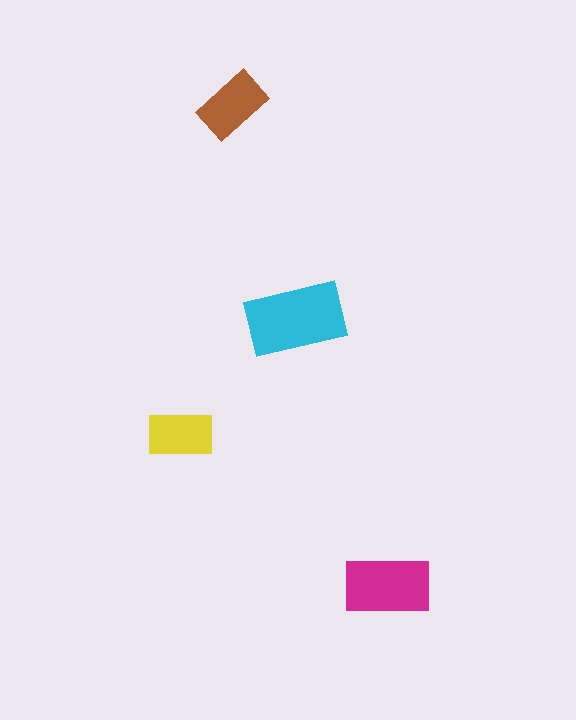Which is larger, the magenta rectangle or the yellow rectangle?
The magenta one.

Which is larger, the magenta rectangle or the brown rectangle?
The magenta one.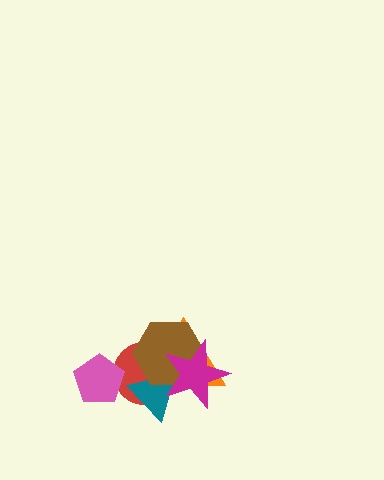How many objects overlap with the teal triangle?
4 objects overlap with the teal triangle.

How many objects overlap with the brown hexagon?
4 objects overlap with the brown hexagon.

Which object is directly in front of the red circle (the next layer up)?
The orange triangle is directly in front of the red circle.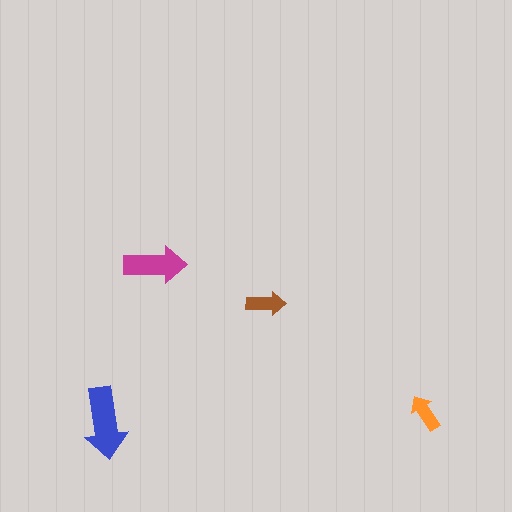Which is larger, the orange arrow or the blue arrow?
The blue one.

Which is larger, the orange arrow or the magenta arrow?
The magenta one.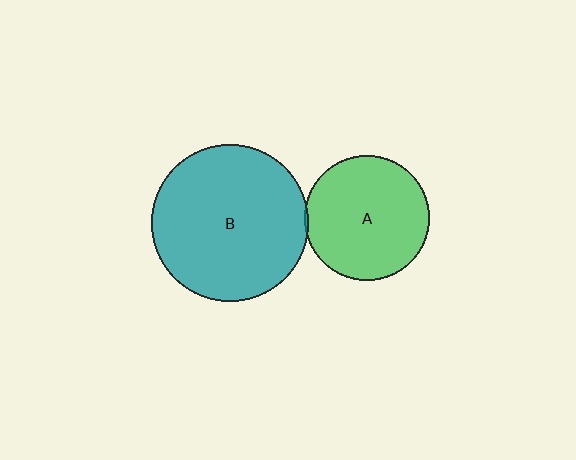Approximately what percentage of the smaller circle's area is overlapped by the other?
Approximately 5%.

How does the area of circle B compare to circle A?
Approximately 1.6 times.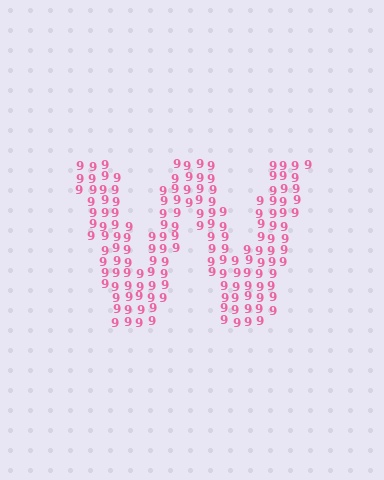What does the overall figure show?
The overall figure shows the letter W.